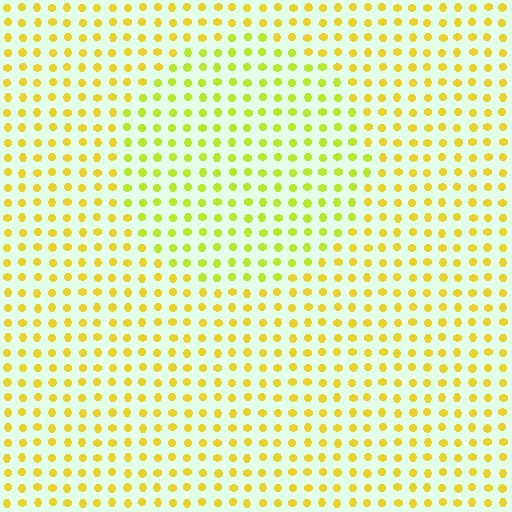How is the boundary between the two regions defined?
The boundary is defined purely by a slight shift in hue (about 24 degrees). Spacing, size, and orientation are identical on both sides.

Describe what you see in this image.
The image is filled with small yellow elements in a uniform arrangement. A circle-shaped region is visible where the elements are tinted to a slightly different hue, forming a subtle color boundary.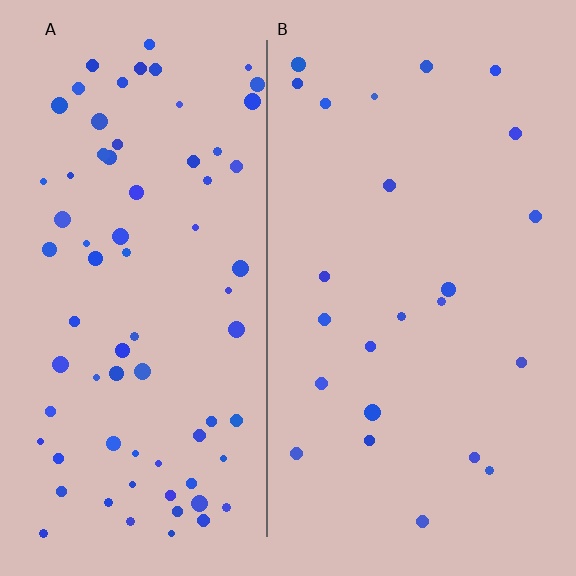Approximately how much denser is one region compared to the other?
Approximately 3.2× — region A over region B.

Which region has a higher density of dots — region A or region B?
A (the left).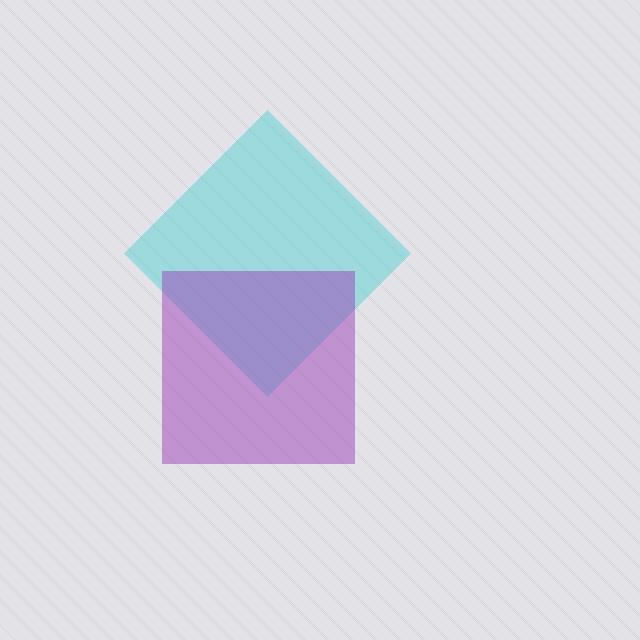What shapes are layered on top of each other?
The layered shapes are: a cyan diamond, a purple square.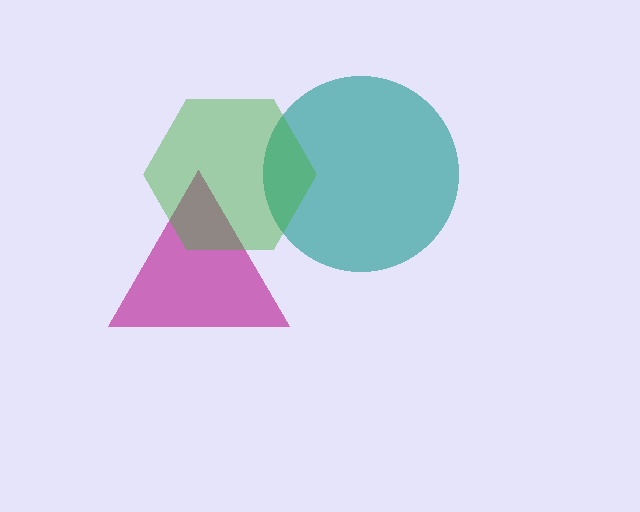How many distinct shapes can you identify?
There are 3 distinct shapes: a teal circle, a magenta triangle, a green hexagon.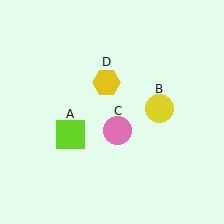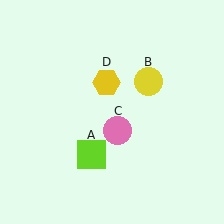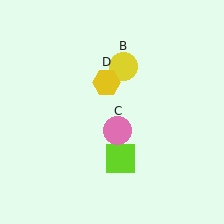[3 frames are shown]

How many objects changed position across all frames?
2 objects changed position: lime square (object A), yellow circle (object B).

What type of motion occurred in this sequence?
The lime square (object A), yellow circle (object B) rotated counterclockwise around the center of the scene.